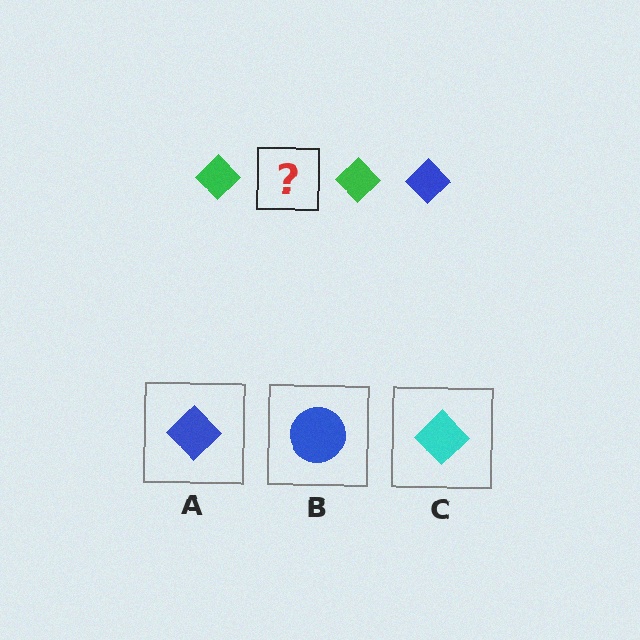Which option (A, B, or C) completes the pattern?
A.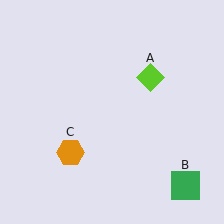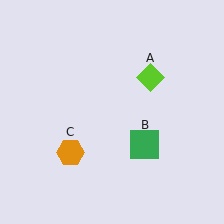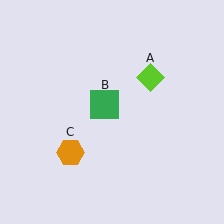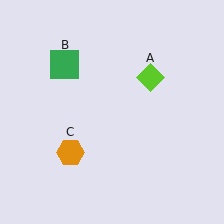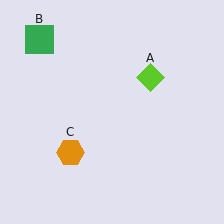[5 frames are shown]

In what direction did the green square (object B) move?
The green square (object B) moved up and to the left.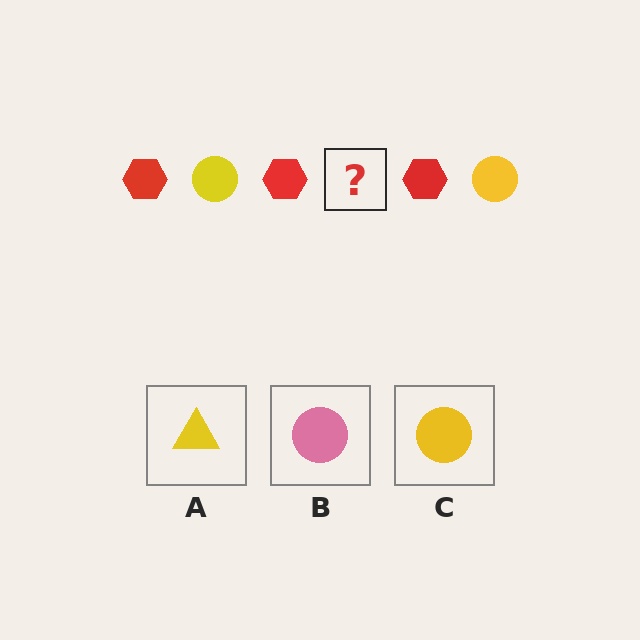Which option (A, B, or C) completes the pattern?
C.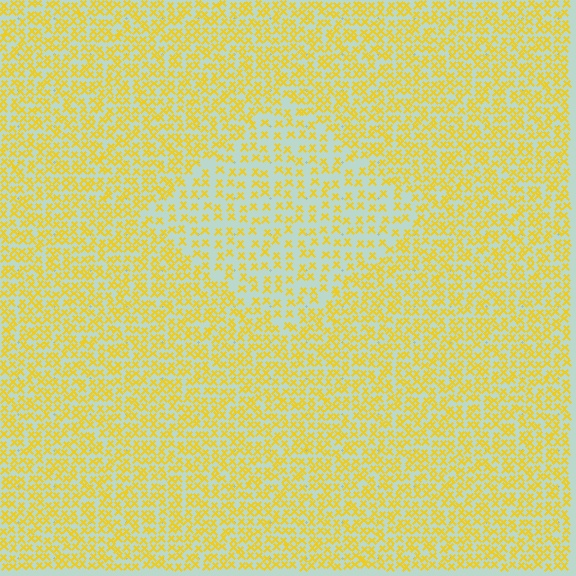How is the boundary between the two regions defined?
The boundary is defined by a change in element density (approximately 1.8x ratio). All elements are the same color, size, and shape.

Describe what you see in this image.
The image contains small yellow elements arranged at two different densities. A diamond-shaped region is visible where the elements are less densely packed than the surrounding area.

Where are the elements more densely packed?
The elements are more densely packed outside the diamond boundary.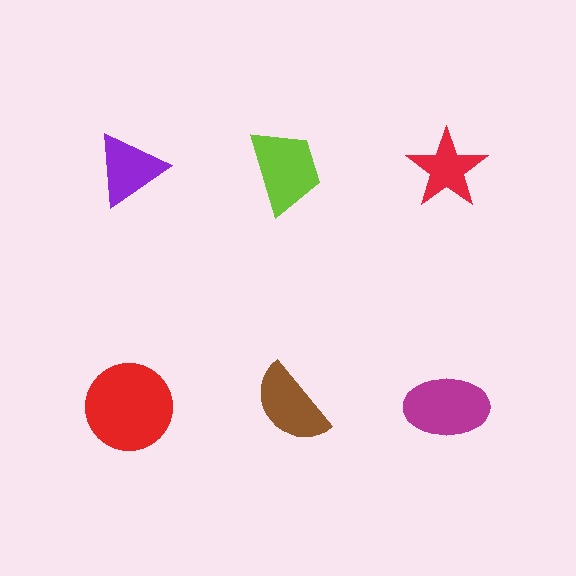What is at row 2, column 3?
A magenta ellipse.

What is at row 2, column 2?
A brown semicircle.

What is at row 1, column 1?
A purple triangle.